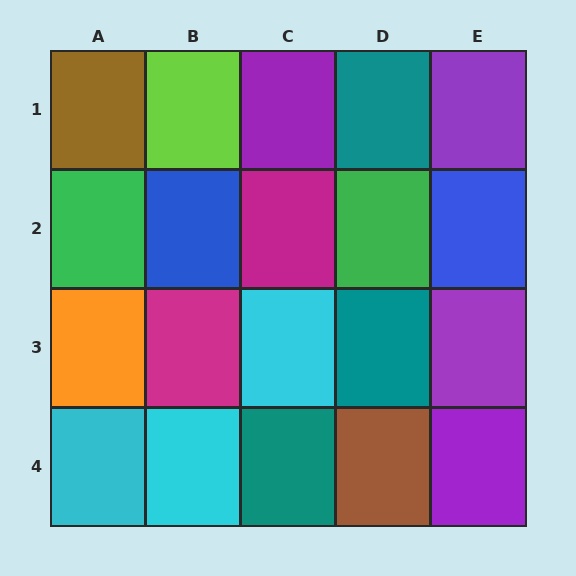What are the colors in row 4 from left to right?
Cyan, cyan, teal, brown, purple.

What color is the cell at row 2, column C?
Magenta.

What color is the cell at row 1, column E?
Purple.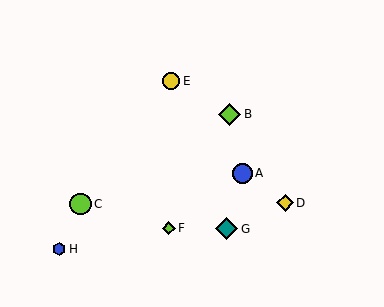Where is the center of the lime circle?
The center of the lime circle is at (81, 204).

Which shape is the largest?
The lime diamond (labeled B) is the largest.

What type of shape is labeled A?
Shape A is a blue circle.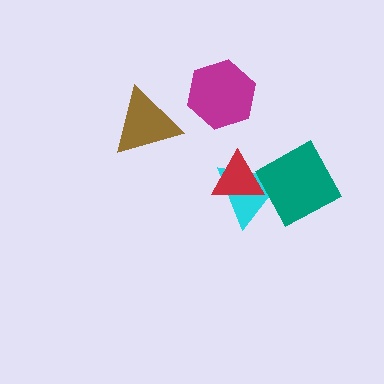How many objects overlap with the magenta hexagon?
0 objects overlap with the magenta hexagon.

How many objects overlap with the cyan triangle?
2 objects overlap with the cyan triangle.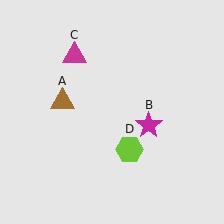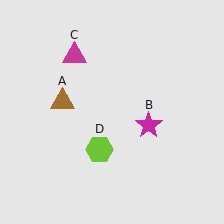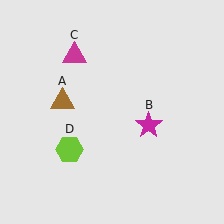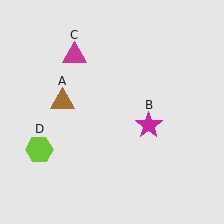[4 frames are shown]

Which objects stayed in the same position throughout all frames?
Brown triangle (object A) and magenta star (object B) and magenta triangle (object C) remained stationary.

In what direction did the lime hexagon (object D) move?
The lime hexagon (object D) moved left.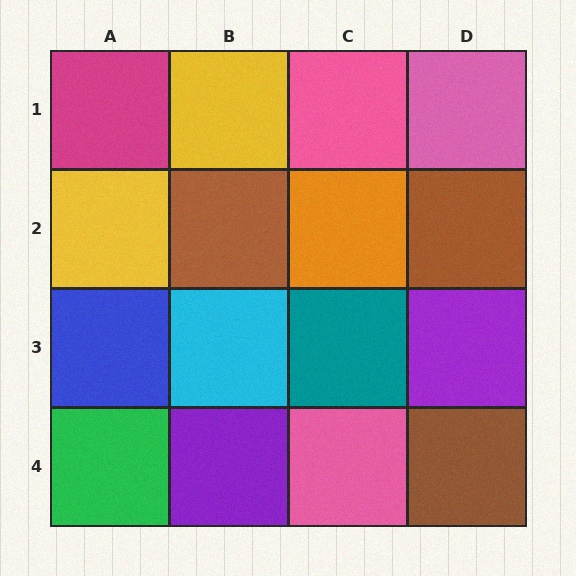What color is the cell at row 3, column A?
Blue.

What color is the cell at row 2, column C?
Orange.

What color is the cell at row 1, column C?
Pink.